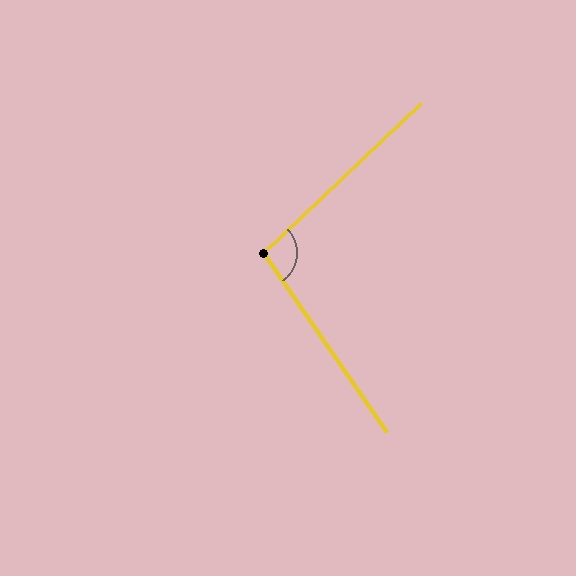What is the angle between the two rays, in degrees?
Approximately 99 degrees.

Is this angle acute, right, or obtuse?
It is obtuse.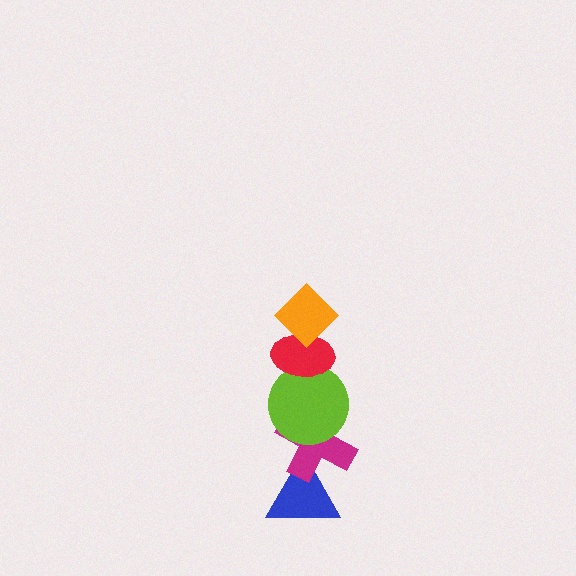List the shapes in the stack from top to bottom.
From top to bottom: the orange diamond, the red ellipse, the lime circle, the magenta cross, the blue triangle.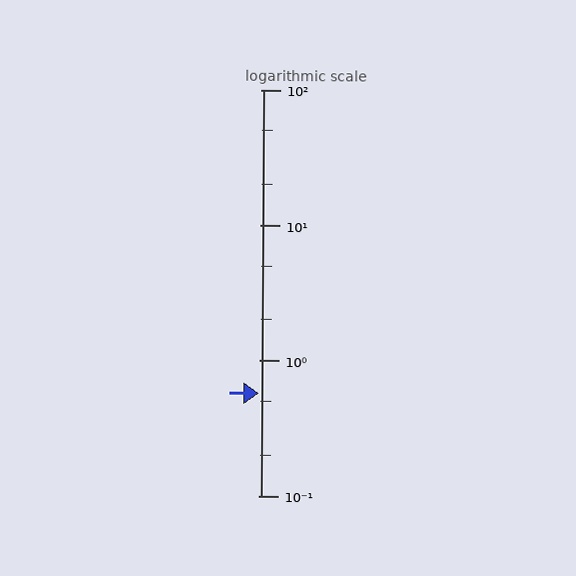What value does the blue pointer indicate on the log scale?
The pointer indicates approximately 0.57.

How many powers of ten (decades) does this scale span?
The scale spans 3 decades, from 0.1 to 100.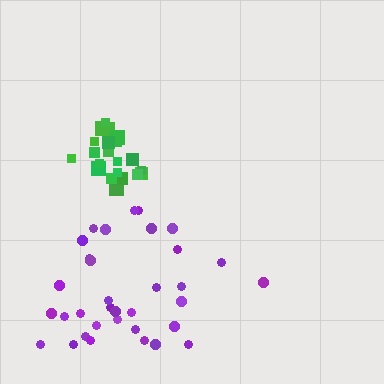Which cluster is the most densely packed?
Green.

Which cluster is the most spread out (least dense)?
Purple.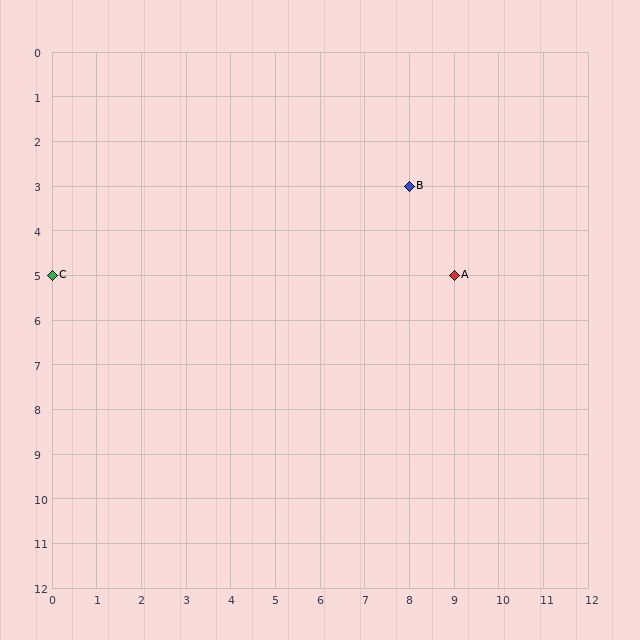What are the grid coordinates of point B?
Point B is at grid coordinates (8, 3).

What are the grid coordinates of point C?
Point C is at grid coordinates (0, 5).